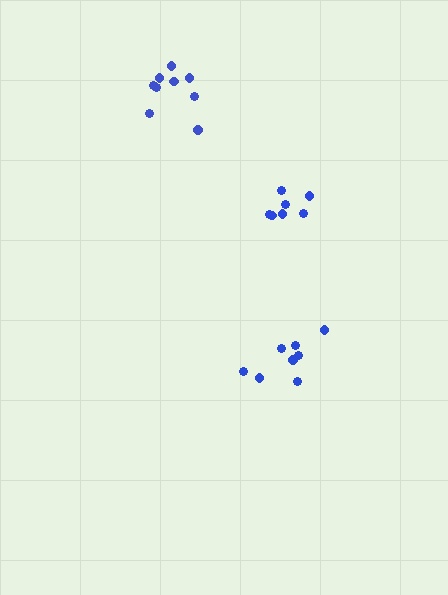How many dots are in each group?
Group 1: 7 dots, Group 2: 9 dots, Group 3: 8 dots (24 total).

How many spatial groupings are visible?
There are 3 spatial groupings.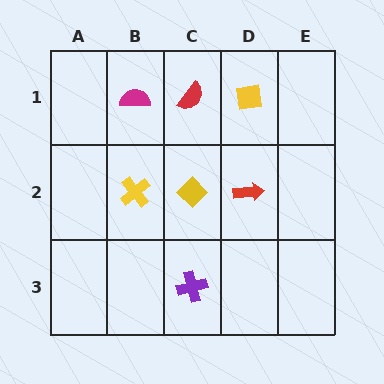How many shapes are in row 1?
3 shapes.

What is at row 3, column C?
A purple cross.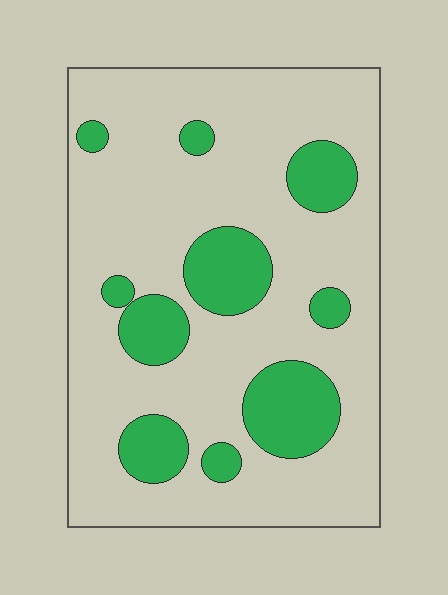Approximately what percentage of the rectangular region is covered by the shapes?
Approximately 20%.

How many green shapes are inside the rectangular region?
10.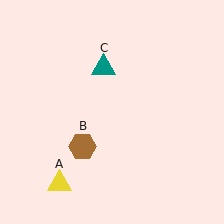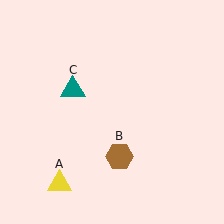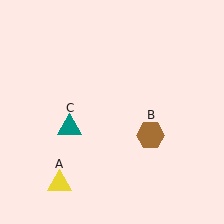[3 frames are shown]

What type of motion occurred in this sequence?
The brown hexagon (object B), teal triangle (object C) rotated counterclockwise around the center of the scene.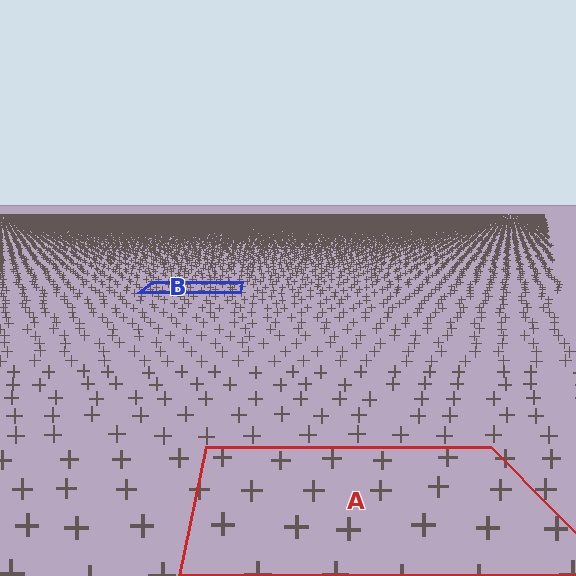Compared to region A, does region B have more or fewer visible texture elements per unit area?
Region B has more texture elements per unit area — they are packed more densely because it is farther away.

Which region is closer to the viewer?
Region A is closer. The texture elements there are larger and more spread out.